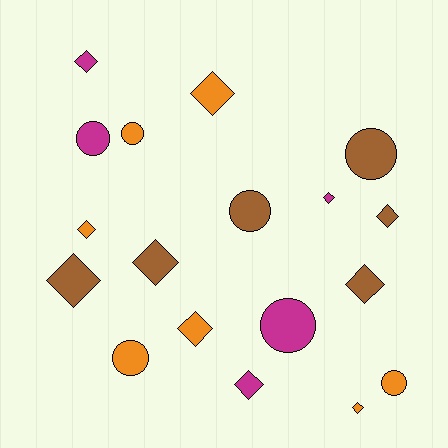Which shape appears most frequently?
Diamond, with 11 objects.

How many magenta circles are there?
There are 2 magenta circles.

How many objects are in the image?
There are 18 objects.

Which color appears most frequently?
Orange, with 7 objects.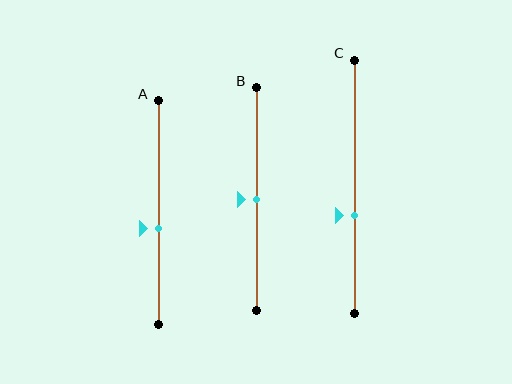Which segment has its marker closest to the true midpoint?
Segment B has its marker closest to the true midpoint.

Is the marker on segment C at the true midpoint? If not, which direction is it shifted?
No, the marker on segment C is shifted downward by about 11% of the segment length.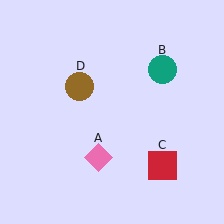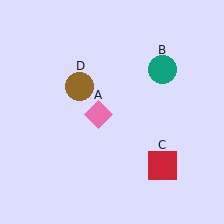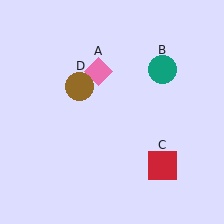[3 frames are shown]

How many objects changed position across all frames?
1 object changed position: pink diamond (object A).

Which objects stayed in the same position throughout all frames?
Teal circle (object B) and red square (object C) and brown circle (object D) remained stationary.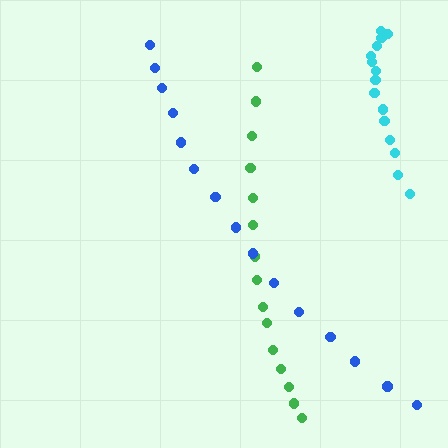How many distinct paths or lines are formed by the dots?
There are 3 distinct paths.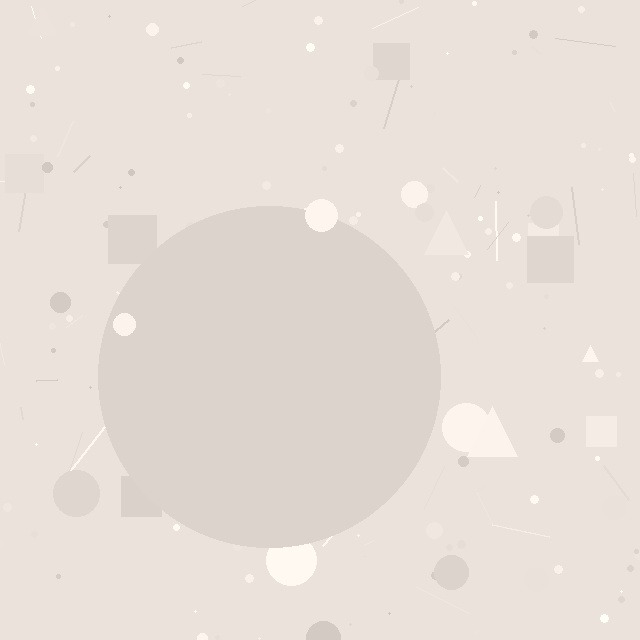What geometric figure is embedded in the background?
A circle is embedded in the background.